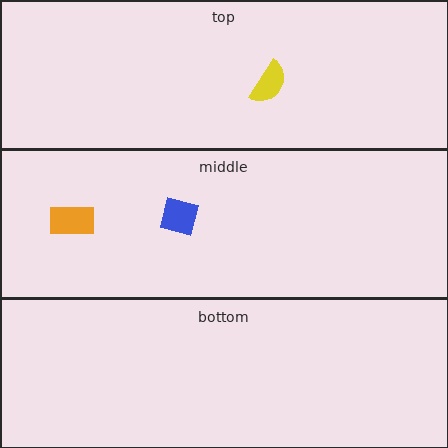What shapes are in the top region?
The yellow semicircle.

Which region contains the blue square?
The middle region.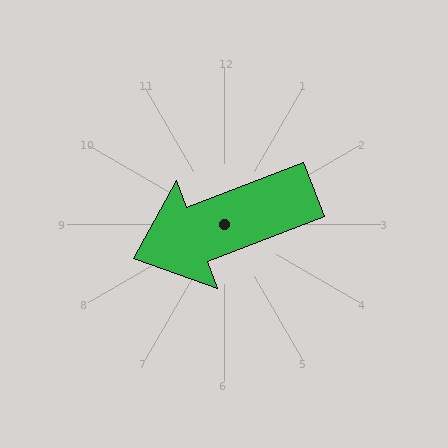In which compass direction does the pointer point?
West.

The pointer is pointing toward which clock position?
Roughly 8 o'clock.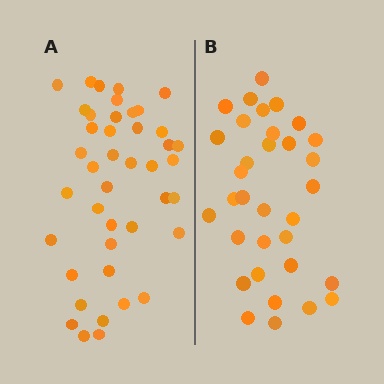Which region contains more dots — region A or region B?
Region A (the left region) has more dots.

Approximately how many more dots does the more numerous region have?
Region A has roughly 8 or so more dots than region B.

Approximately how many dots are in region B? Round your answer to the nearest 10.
About 30 dots. (The exact count is 33, which rounds to 30.)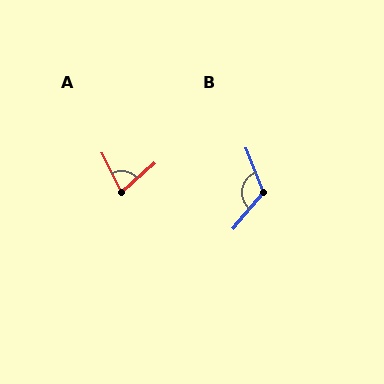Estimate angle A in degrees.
Approximately 74 degrees.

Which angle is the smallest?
A, at approximately 74 degrees.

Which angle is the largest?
B, at approximately 119 degrees.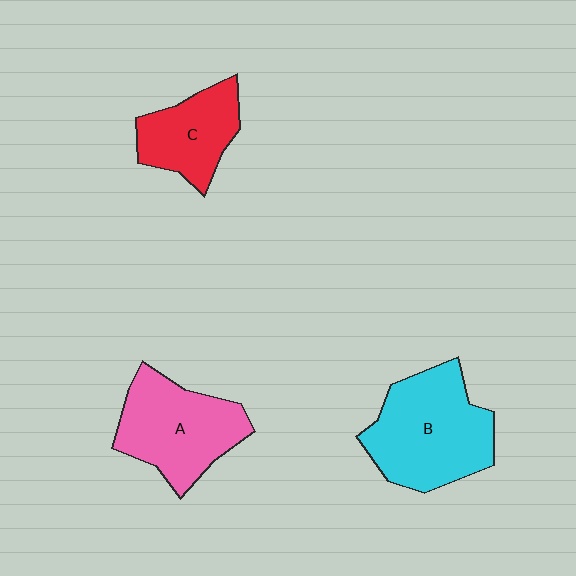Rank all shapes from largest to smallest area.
From largest to smallest: B (cyan), A (pink), C (red).